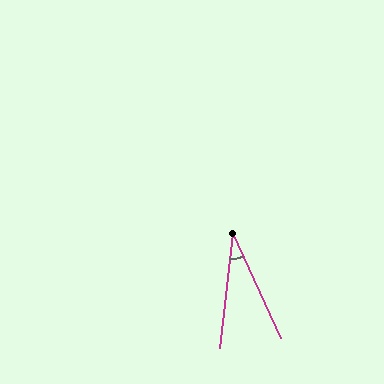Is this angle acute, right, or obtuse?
It is acute.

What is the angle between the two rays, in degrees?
Approximately 31 degrees.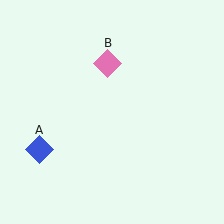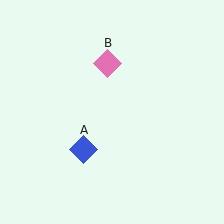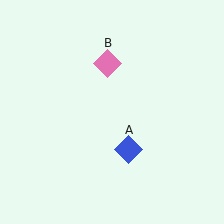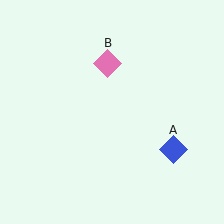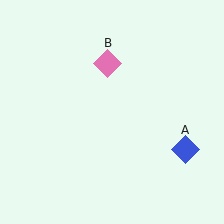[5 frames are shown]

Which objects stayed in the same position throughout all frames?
Pink diamond (object B) remained stationary.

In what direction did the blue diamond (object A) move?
The blue diamond (object A) moved right.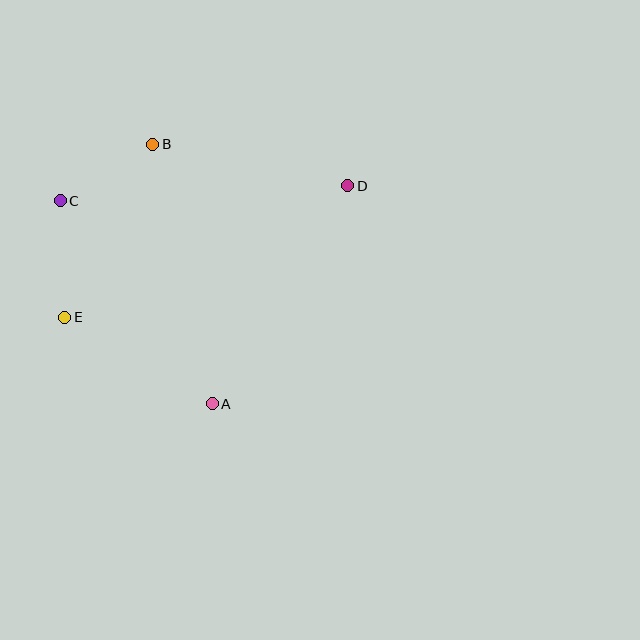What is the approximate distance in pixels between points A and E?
The distance between A and E is approximately 171 pixels.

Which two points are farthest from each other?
Points D and E are farthest from each other.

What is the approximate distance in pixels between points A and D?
The distance between A and D is approximately 256 pixels.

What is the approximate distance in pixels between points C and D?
The distance between C and D is approximately 288 pixels.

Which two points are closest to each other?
Points B and C are closest to each other.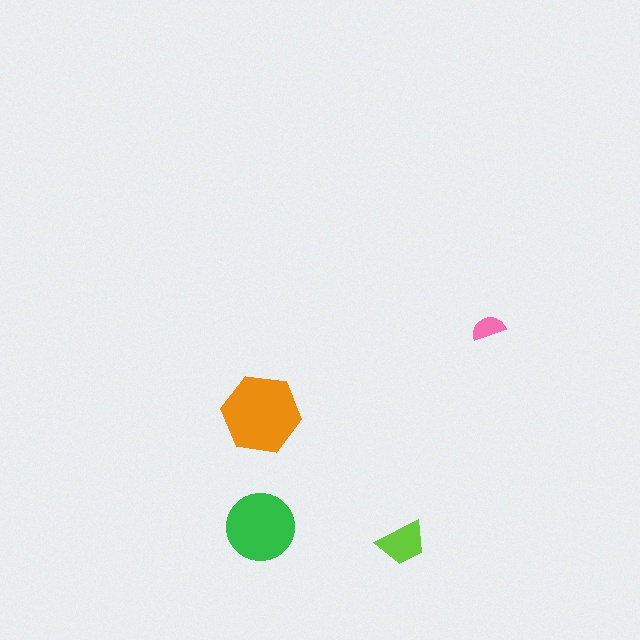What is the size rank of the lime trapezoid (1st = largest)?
3rd.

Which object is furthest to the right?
The pink semicircle is rightmost.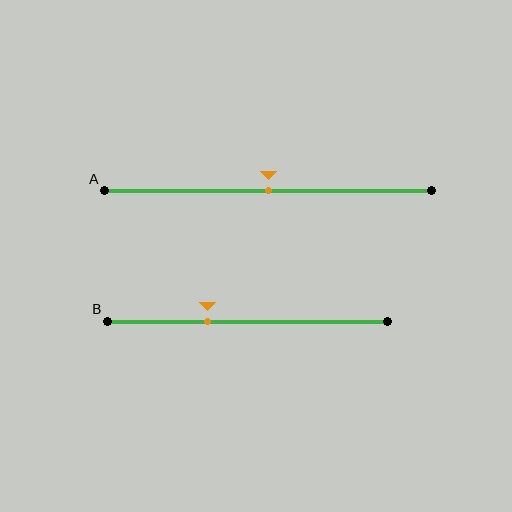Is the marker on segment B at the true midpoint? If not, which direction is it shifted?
No, the marker on segment B is shifted to the left by about 14% of the segment length.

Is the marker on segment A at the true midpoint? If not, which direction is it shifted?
Yes, the marker on segment A is at the true midpoint.